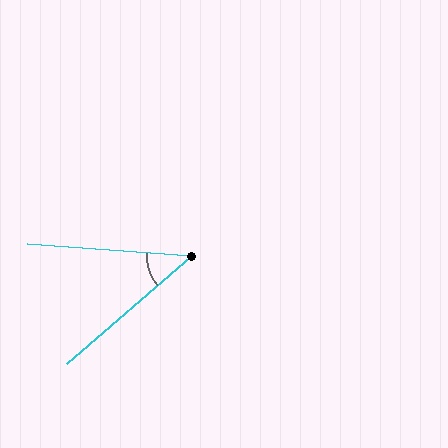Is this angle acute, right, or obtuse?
It is acute.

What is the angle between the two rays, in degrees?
Approximately 45 degrees.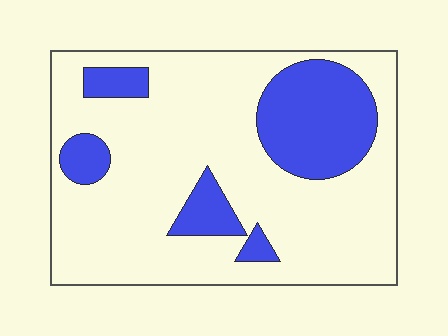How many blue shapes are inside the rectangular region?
5.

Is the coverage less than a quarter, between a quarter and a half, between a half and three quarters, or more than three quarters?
Less than a quarter.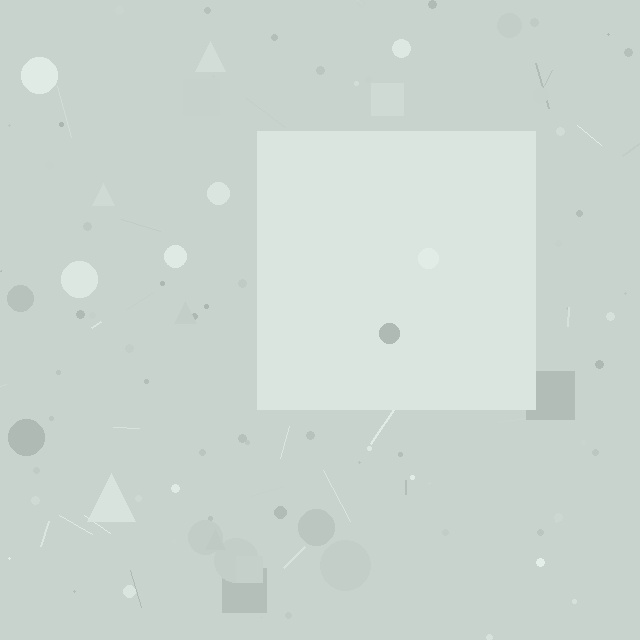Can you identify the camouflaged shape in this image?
The camouflaged shape is a square.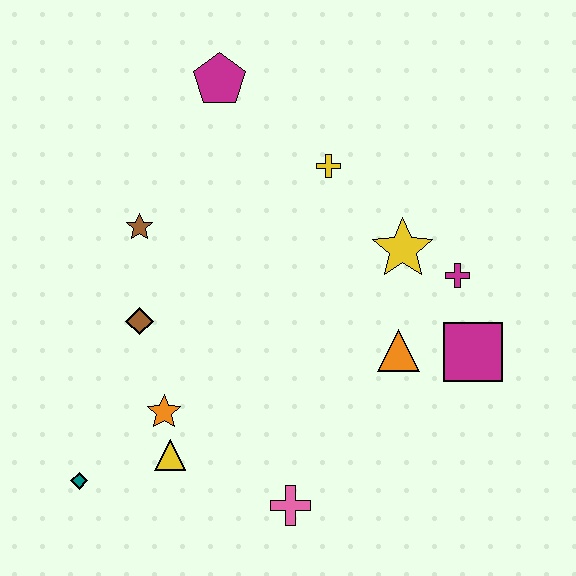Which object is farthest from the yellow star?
The teal diamond is farthest from the yellow star.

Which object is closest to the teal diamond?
The yellow triangle is closest to the teal diamond.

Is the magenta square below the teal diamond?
No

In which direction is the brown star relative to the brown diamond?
The brown star is above the brown diamond.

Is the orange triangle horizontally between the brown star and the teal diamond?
No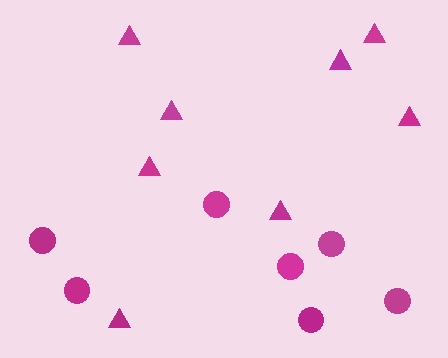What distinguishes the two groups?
There are 2 groups: one group of circles (7) and one group of triangles (8).